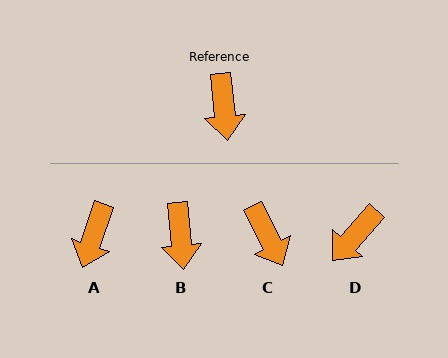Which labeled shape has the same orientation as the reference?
B.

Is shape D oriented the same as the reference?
No, it is off by about 47 degrees.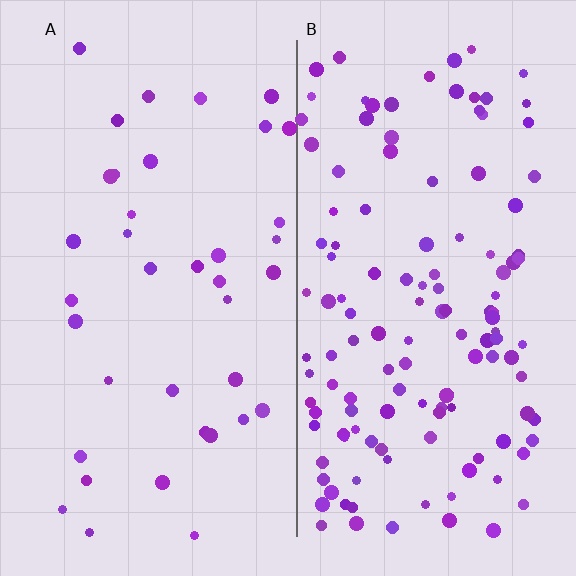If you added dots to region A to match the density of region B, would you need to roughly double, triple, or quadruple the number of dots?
Approximately quadruple.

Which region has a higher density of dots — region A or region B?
B (the right).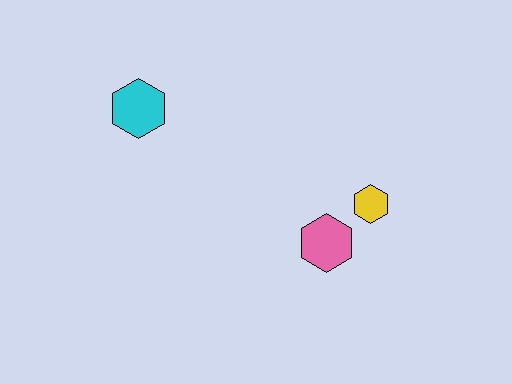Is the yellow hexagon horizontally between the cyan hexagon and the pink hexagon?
No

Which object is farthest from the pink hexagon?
The cyan hexagon is farthest from the pink hexagon.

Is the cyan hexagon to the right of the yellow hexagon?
No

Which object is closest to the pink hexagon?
The yellow hexagon is closest to the pink hexagon.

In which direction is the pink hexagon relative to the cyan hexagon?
The pink hexagon is to the right of the cyan hexagon.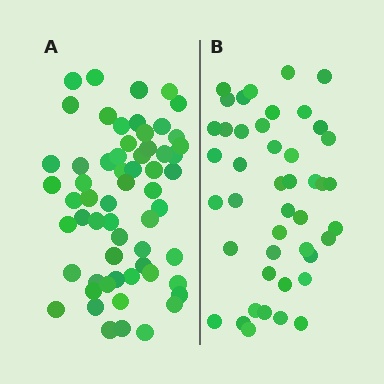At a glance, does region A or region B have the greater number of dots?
Region A (the left region) has more dots.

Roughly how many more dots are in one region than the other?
Region A has approximately 15 more dots than region B.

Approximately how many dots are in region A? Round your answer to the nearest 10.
About 60 dots.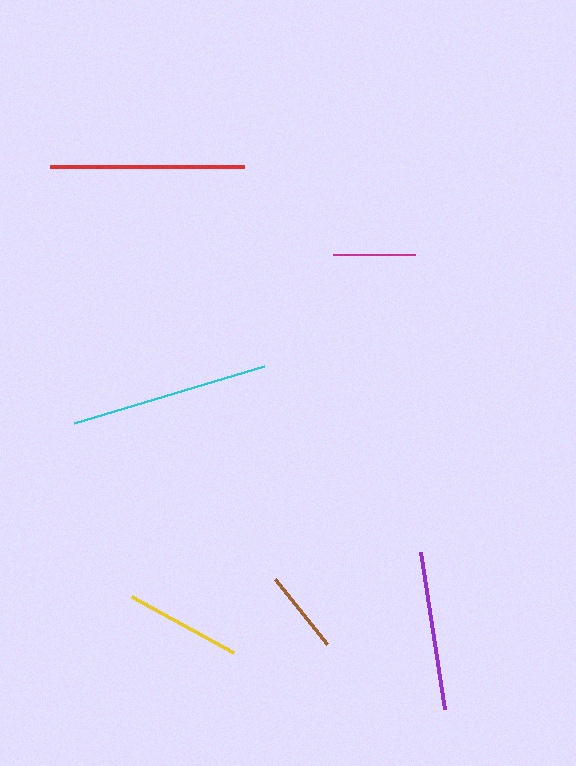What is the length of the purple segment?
The purple segment is approximately 159 pixels long.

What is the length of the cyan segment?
The cyan segment is approximately 199 pixels long.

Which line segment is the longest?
The cyan line is the longest at approximately 199 pixels.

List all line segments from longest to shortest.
From longest to shortest: cyan, red, purple, yellow, brown, magenta.